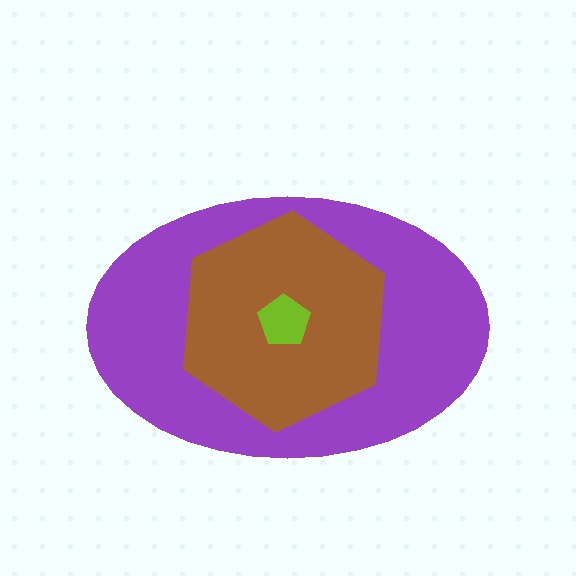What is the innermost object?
The lime pentagon.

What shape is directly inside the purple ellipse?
The brown hexagon.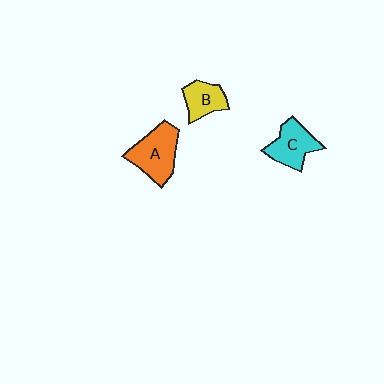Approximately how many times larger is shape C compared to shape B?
Approximately 1.3 times.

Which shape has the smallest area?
Shape B (yellow).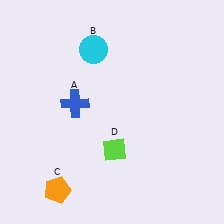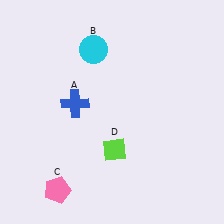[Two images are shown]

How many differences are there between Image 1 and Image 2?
There is 1 difference between the two images.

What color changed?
The pentagon (C) changed from orange in Image 1 to pink in Image 2.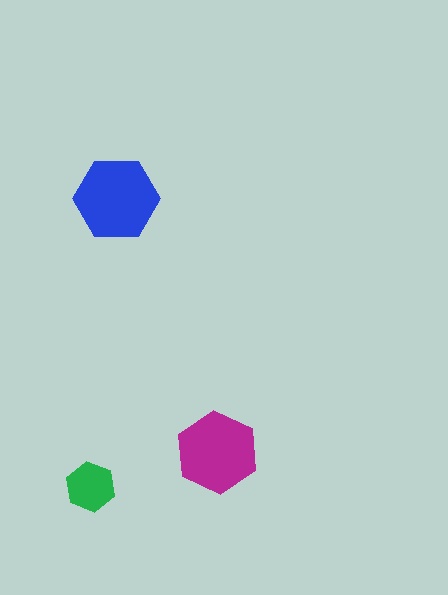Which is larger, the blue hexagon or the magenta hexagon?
The blue one.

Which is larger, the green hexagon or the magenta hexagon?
The magenta one.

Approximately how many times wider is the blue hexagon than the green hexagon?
About 1.5 times wider.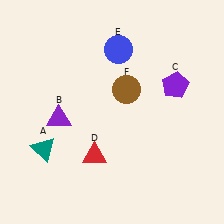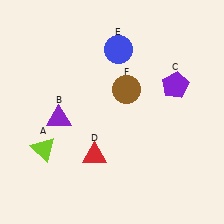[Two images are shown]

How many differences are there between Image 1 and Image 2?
There is 1 difference between the two images.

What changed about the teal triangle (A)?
In Image 1, A is teal. In Image 2, it changed to lime.